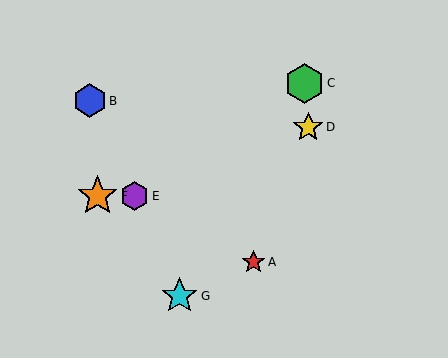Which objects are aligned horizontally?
Objects E, F are aligned horizontally.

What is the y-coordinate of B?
Object B is at y≈101.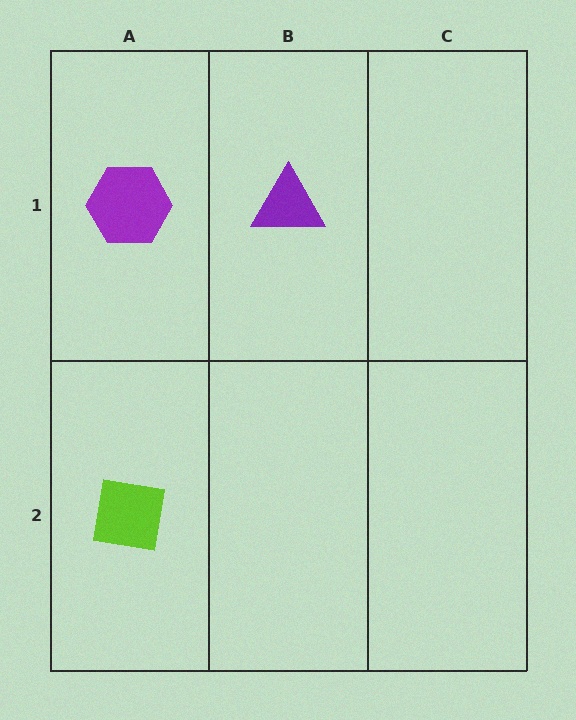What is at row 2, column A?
A lime square.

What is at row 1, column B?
A purple triangle.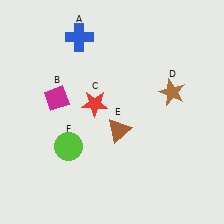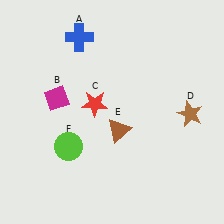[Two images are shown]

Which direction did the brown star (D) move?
The brown star (D) moved down.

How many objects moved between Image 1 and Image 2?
1 object moved between the two images.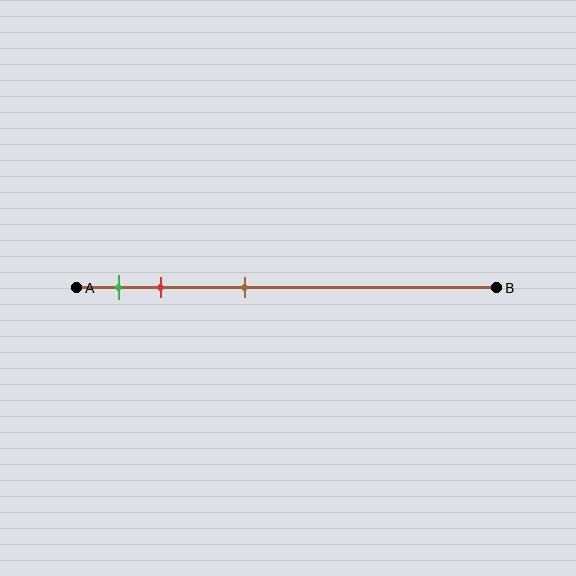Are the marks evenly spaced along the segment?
No, the marks are not evenly spaced.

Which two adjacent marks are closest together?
The green and red marks are the closest adjacent pair.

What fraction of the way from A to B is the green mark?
The green mark is approximately 10% (0.1) of the way from A to B.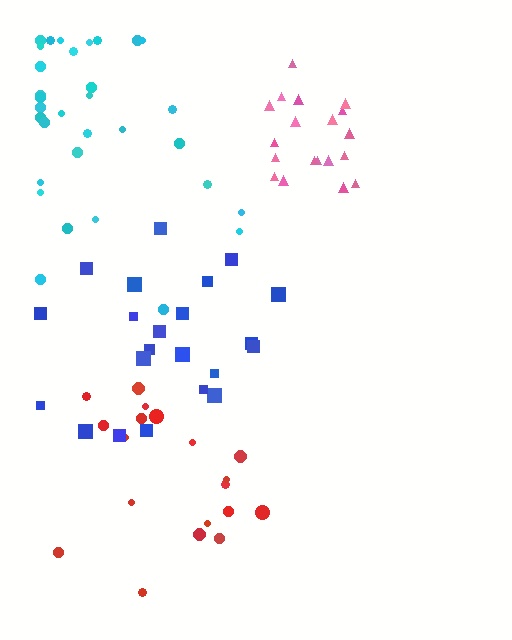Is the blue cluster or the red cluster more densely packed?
Blue.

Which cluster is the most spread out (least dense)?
Red.